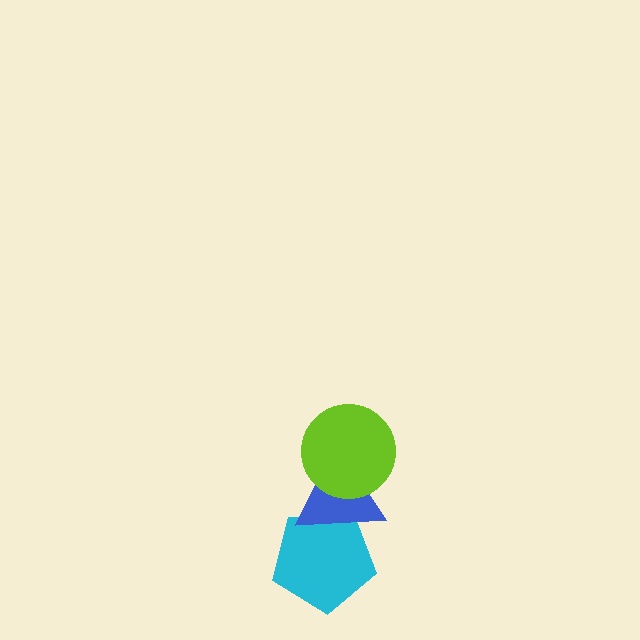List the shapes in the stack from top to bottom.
From top to bottom: the lime circle, the blue triangle, the cyan pentagon.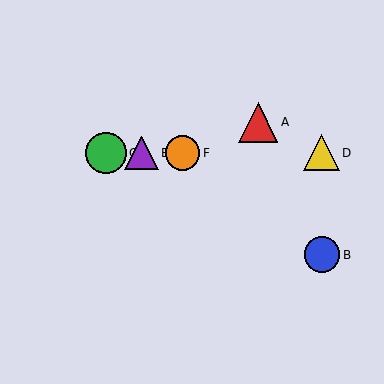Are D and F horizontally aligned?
Yes, both are at y≈153.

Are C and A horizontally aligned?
No, C is at y≈153 and A is at y≈122.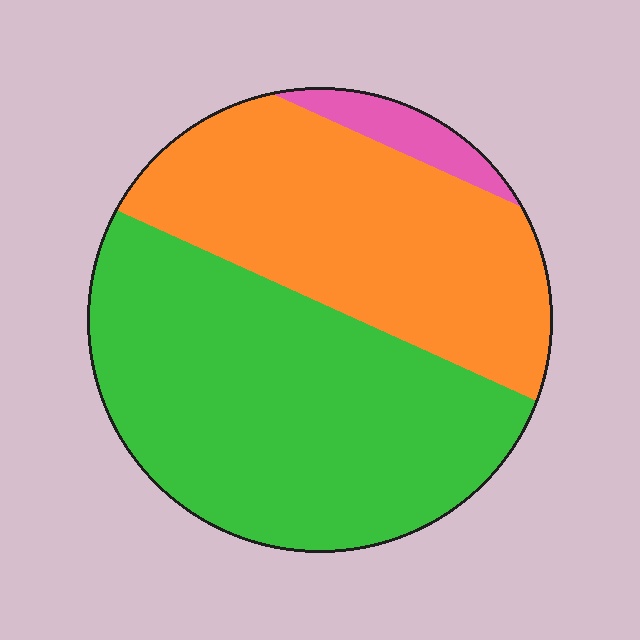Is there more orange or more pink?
Orange.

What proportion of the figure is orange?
Orange covers 40% of the figure.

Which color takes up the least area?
Pink, at roughly 5%.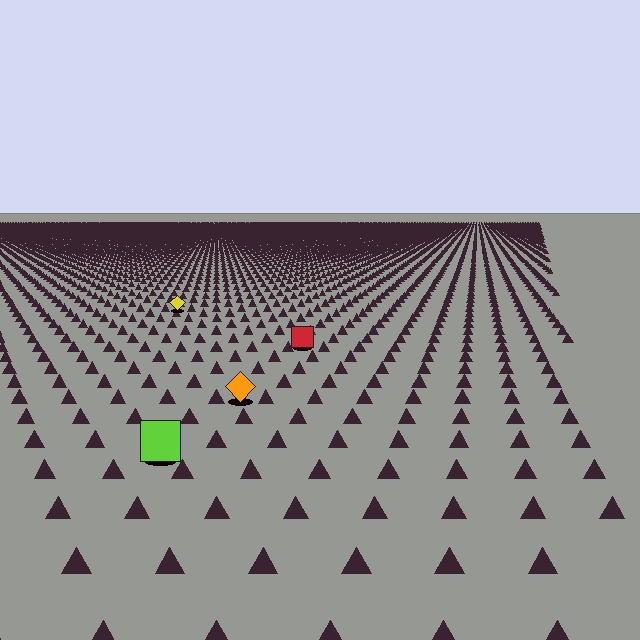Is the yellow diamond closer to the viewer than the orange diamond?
No. The orange diamond is closer — you can tell from the texture gradient: the ground texture is coarser near it.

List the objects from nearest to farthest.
From nearest to farthest: the lime square, the orange diamond, the red square, the yellow diamond.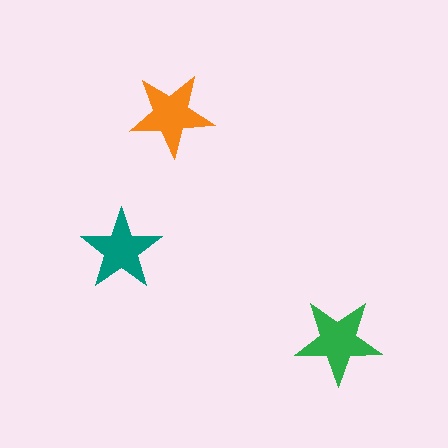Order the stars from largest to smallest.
the green one, the orange one, the teal one.